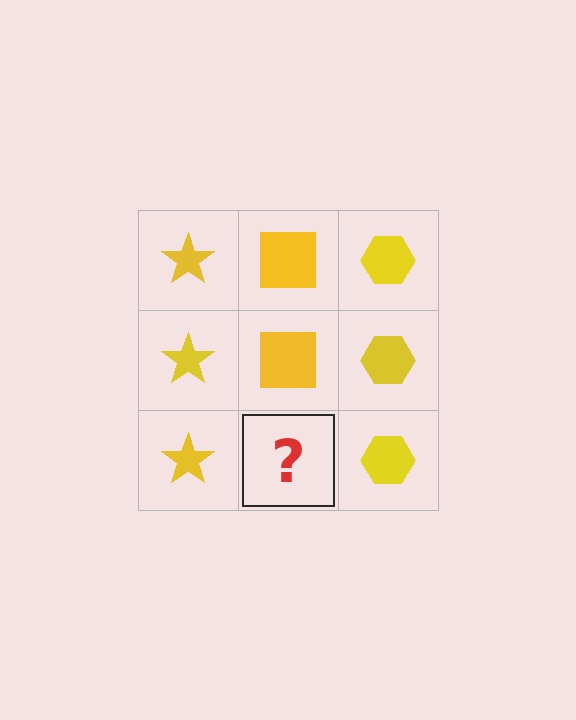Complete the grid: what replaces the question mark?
The question mark should be replaced with a yellow square.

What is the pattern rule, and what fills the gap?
The rule is that each column has a consistent shape. The gap should be filled with a yellow square.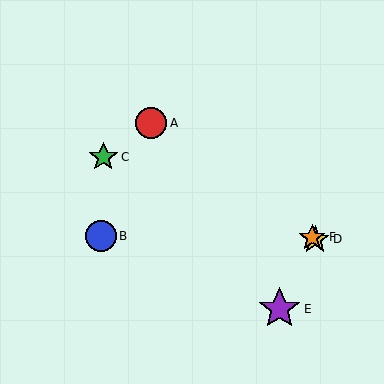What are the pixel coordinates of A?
Object A is at (151, 123).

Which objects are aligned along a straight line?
Objects A, D, F are aligned along a straight line.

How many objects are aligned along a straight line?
3 objects (A, D, F) are aligned along a straight line.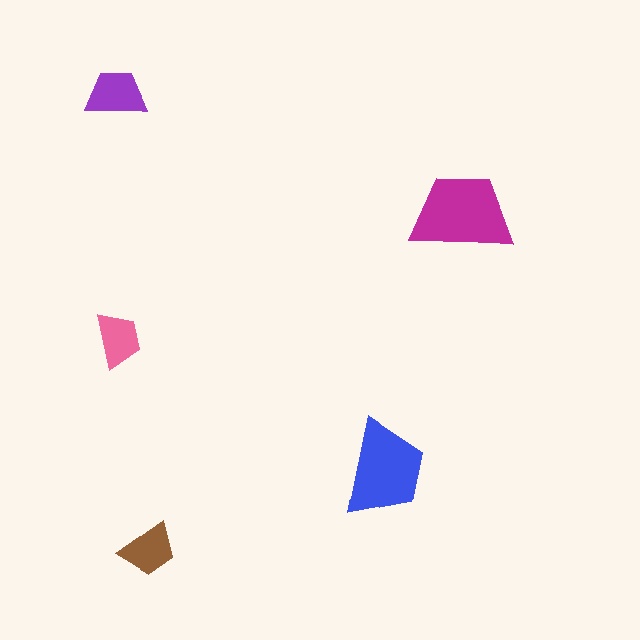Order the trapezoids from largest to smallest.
the magenta one, the blue one, the purple one, the brown one, the pink one.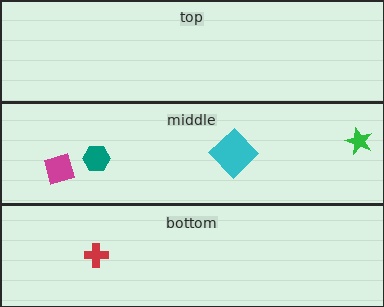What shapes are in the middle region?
The teal hexagon, the magenta diamond, the green star, the cyan diamond.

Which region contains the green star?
The middle region.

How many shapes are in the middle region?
4.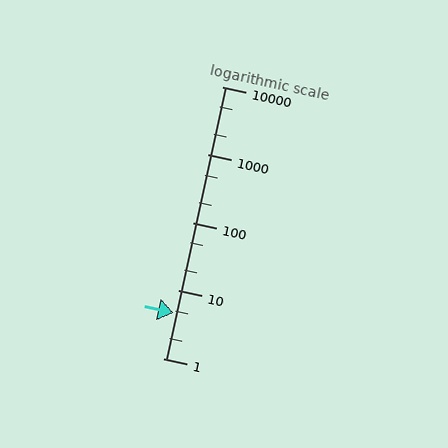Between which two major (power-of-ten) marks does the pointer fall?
The pointer is between 1 and 10.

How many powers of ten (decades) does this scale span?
The scale spans 4 decades, from 1 to 10000.